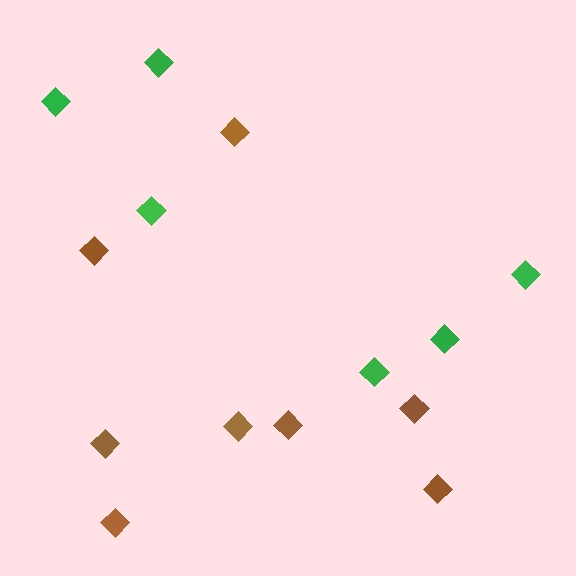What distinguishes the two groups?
There are 2 groups: one group of green diamonds (6) and one group of brown diamonds (8).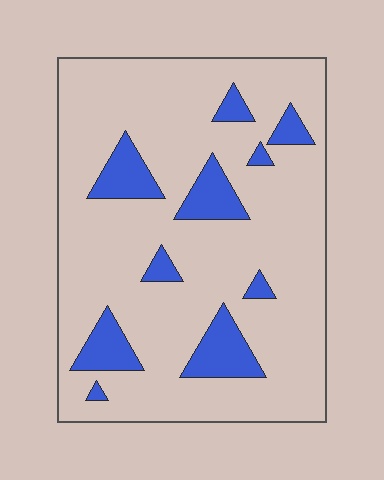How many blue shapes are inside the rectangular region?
10.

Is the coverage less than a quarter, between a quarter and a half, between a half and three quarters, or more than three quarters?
Less than a quarter.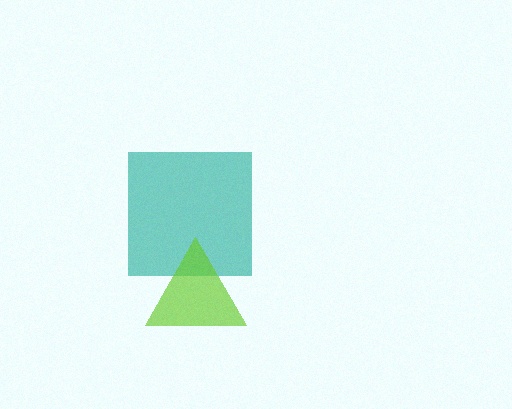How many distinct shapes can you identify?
There are 2 distinct shapes: a teal square, a lime triangle.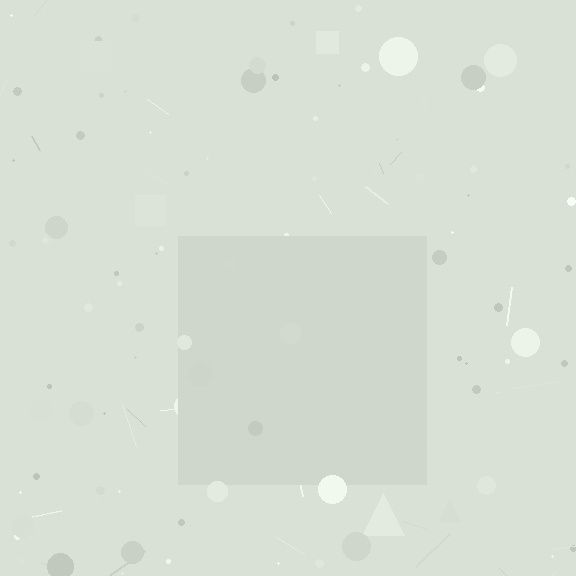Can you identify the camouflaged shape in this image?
The camouflaged shape is a square.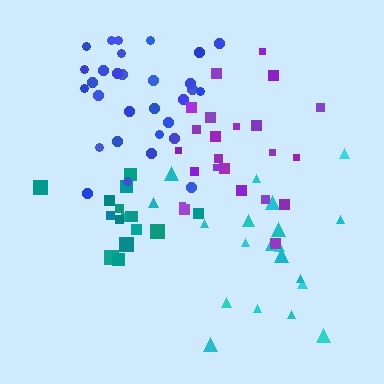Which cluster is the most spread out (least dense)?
Cyan.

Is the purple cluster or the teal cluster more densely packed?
Teal.